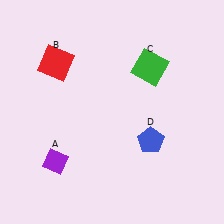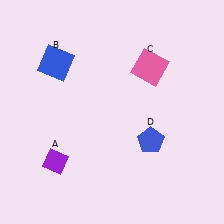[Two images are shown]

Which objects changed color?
B changed from red to blue. C changed from green to pink.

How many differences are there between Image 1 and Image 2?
There are 2 differences between the two images.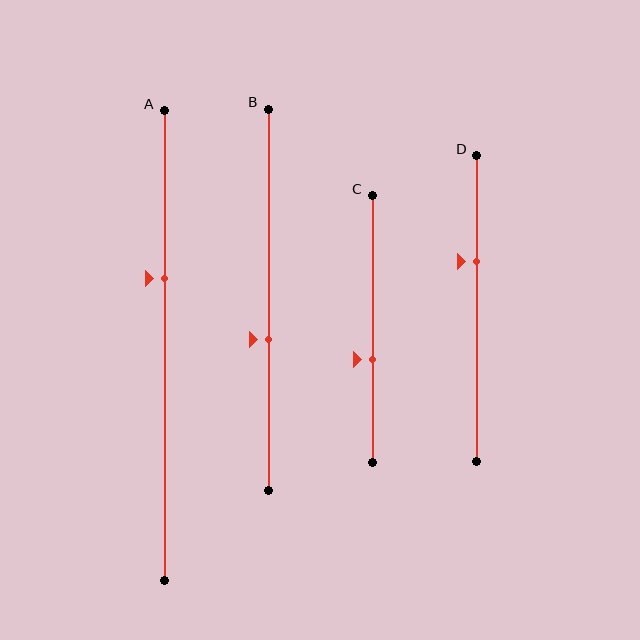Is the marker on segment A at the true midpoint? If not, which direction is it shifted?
No, the marker on segment A is shifted upward by about 14% of the segment length.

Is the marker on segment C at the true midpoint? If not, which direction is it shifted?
No, the marker on segment C is shifted downward by about 11% of the segment length.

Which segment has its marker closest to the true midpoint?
Segment B has its marker closest to the true midpoint.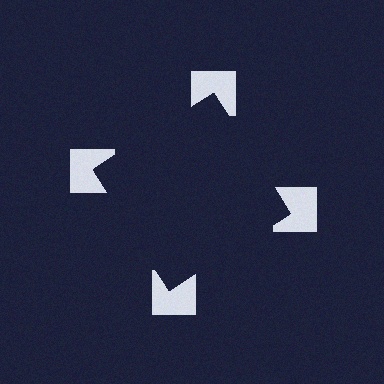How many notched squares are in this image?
There are 4 — one at each vertex of the illusory square.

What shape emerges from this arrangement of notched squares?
An illusory square — its edges are inferred from the aligned wedge cuts in the notched squares, not physically drawn.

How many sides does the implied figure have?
4 sides.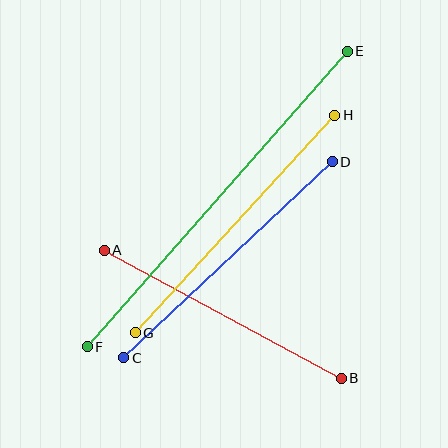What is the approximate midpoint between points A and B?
The midpoint is at approximately (223, 314) pixels.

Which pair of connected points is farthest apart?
Points E and F are farthest apart.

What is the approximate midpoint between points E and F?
The midpoint is at approximately (217, 199) pixels.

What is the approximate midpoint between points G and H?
The midpoint is at approximately (235, 224) pixels.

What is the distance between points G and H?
The distance is approximately 295 pixels.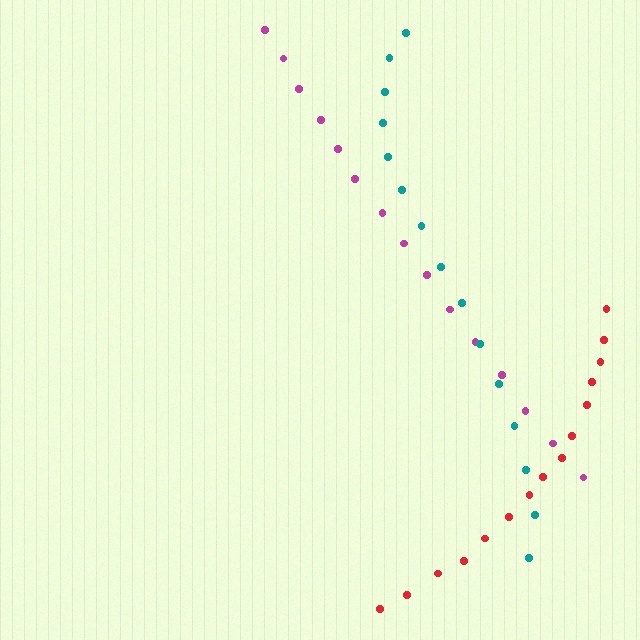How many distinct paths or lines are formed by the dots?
There are 3 distinct paths.